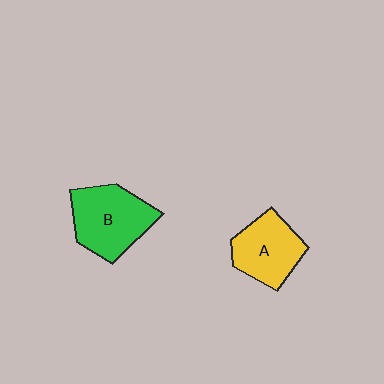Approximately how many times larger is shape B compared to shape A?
Approximately 1.2 times.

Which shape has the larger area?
Shape B (green).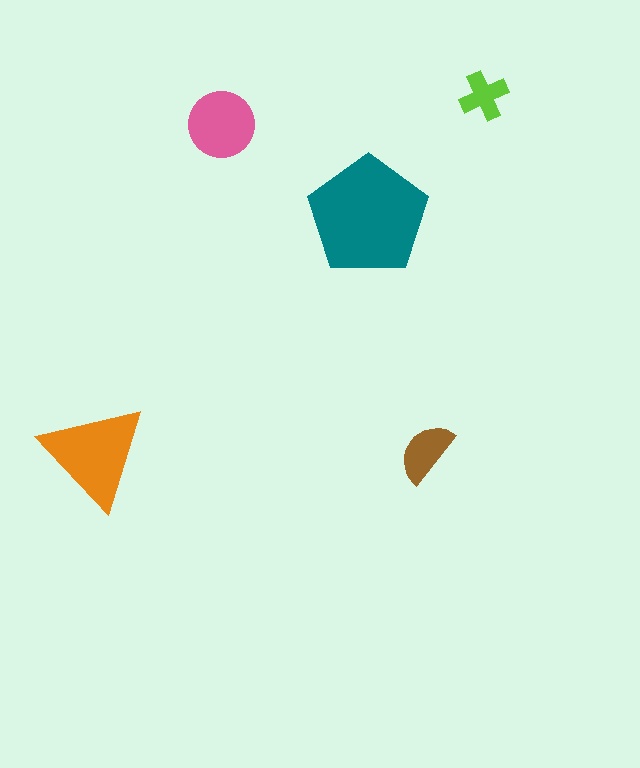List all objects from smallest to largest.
The lime cross, the brown semicircle, the pink circle, the orange triangle, the teal pentagon.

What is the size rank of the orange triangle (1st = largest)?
2nd.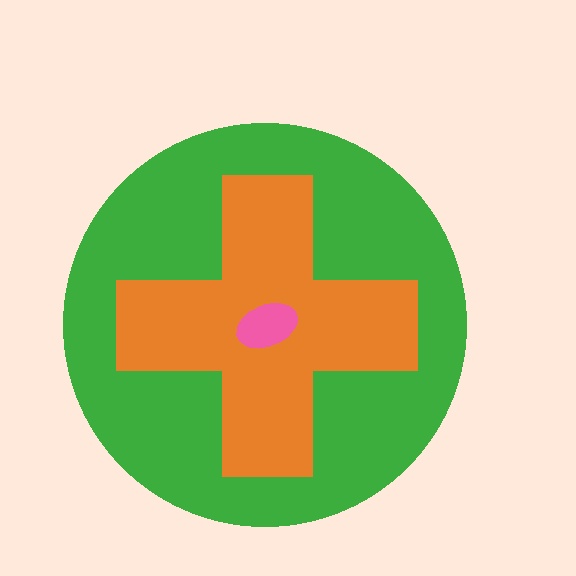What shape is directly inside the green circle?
The orange cross.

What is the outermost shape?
The green circle.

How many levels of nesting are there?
3.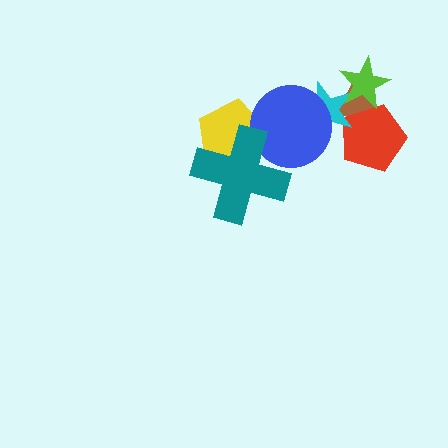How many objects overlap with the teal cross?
2 objects overlap with the teal cross.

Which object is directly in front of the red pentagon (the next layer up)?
The cyan star is directly in front of the red pentagon.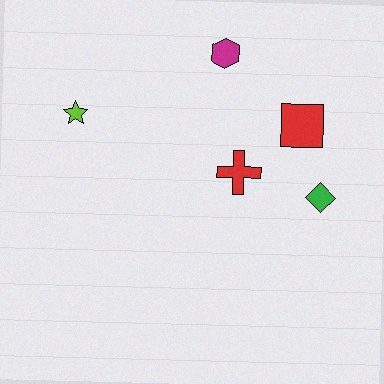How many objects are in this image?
There are 5 objects.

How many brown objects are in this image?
There are no brown objects.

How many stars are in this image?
There is 1 star.